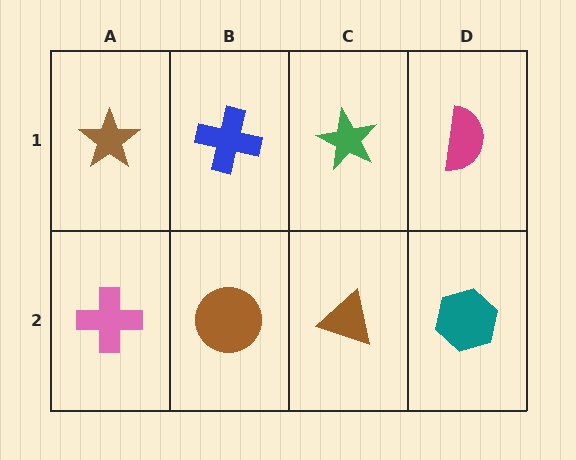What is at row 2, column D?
A teal hexagon.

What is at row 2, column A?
A pink cross.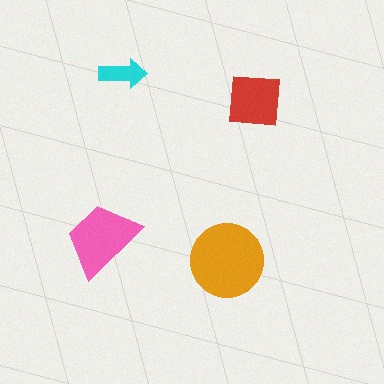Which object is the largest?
The orange circle.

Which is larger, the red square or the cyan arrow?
The red square.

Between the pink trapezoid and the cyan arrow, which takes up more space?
The pink trapezoid.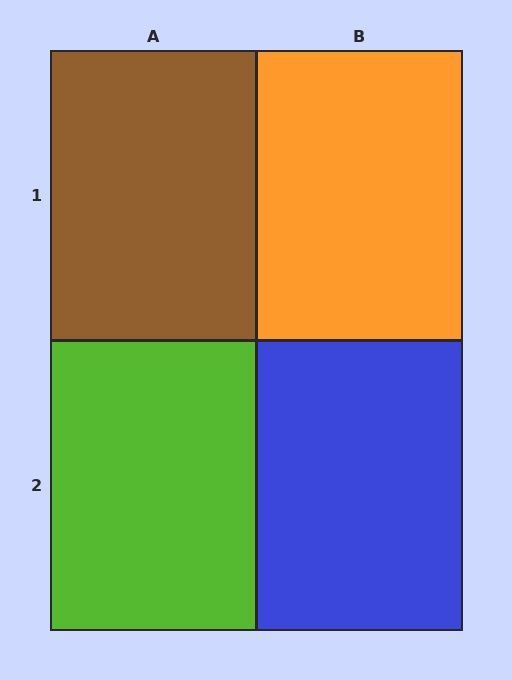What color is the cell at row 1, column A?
Brown.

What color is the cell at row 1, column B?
Orange.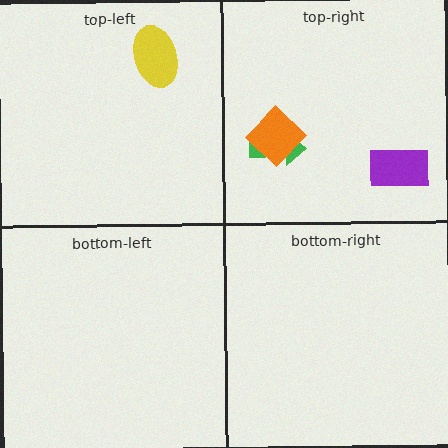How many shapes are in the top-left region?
1.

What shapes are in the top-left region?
The yellow ellipse.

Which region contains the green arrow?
The top-right region.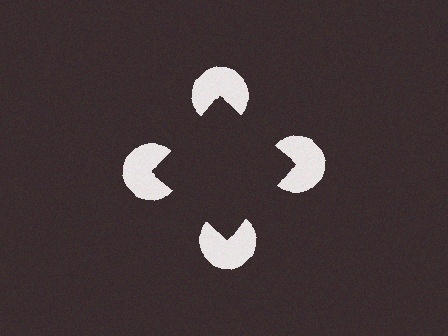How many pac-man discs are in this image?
There are 4 — one at each vertex of the illusory square.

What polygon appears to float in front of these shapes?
An illusory square — its edges are inferred from the aligned wedge cuts in the pac-man discs, not physically drawn.